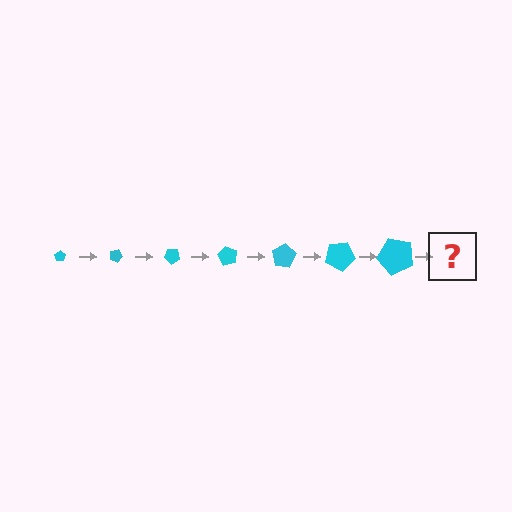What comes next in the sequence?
The next element should be a pentagon, larger than the previous one and rotated 140 degrees from the start.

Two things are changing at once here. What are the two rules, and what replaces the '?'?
The two rules are that the pentagon grows larger each step and it rotates 20 degrees each step. The '?' should be a pentagon, larger than the previous one and rotated 140 degrees from the start.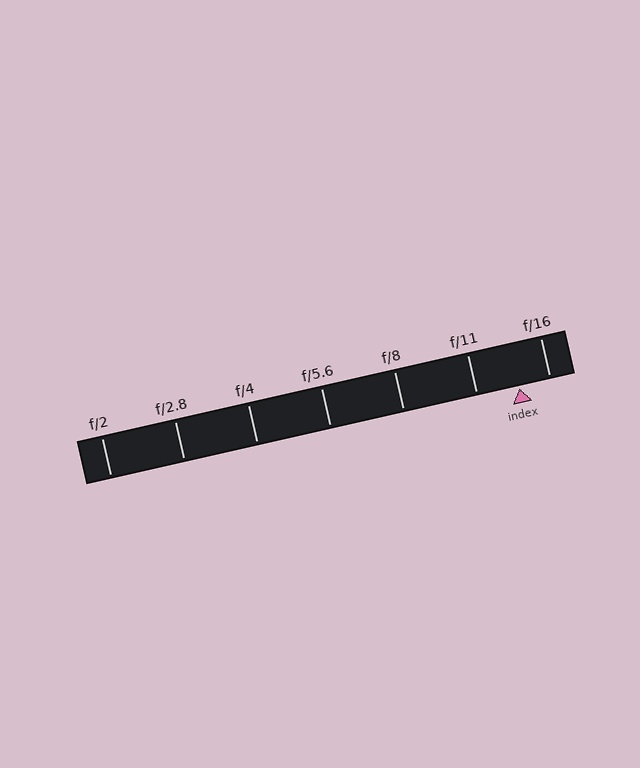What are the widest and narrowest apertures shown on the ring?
The widest aperture shown is f/2 and the narrowest is f/16.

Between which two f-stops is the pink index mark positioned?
The index mark is between f/11 and f/16.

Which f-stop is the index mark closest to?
The index mark is closest to f/16.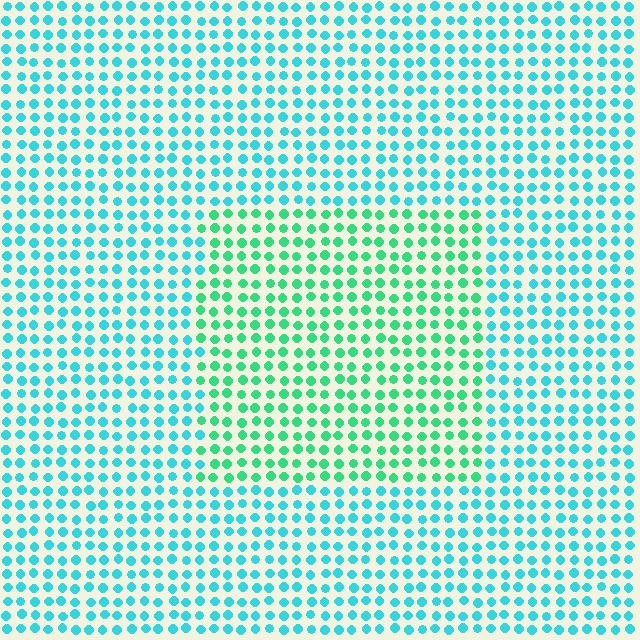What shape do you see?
I see a rectangle.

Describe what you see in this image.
The image is filled with small cyan elements in a uniform arrangement. A rectangle-shaped region is visible where the elements are tinted to a slightly different hue, forming a subtle color boundary.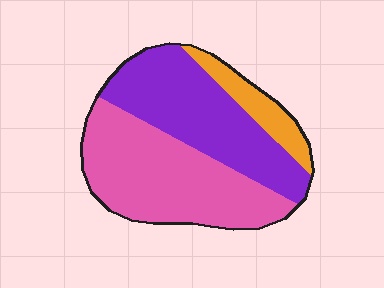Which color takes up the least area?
Orange, at roughly 10%.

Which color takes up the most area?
Pink, at roughly 50%.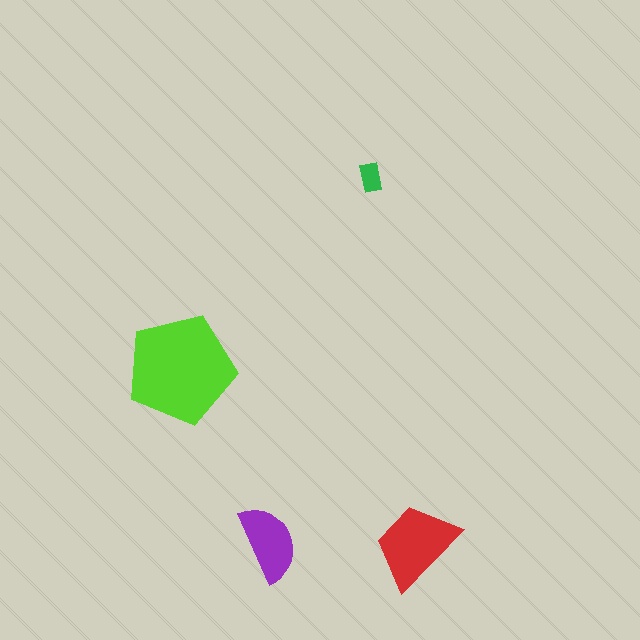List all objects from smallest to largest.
The green rectangle, the purple semicircle, the red trapezoid, the lime pentagon.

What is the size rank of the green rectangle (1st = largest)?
4th.